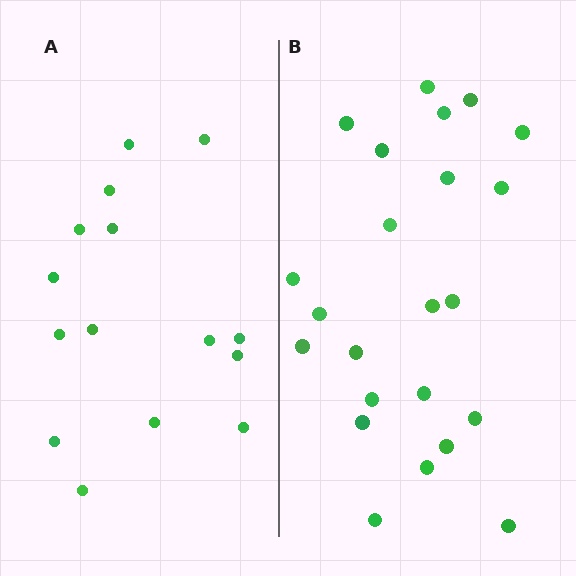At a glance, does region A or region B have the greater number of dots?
Region B (the right region) has more dots.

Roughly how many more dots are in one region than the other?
Region B has roughly 8 or so more dots than region A.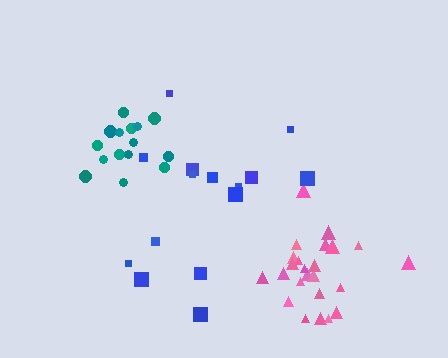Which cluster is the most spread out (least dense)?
Blue.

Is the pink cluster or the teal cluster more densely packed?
Teal.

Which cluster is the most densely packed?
Teal.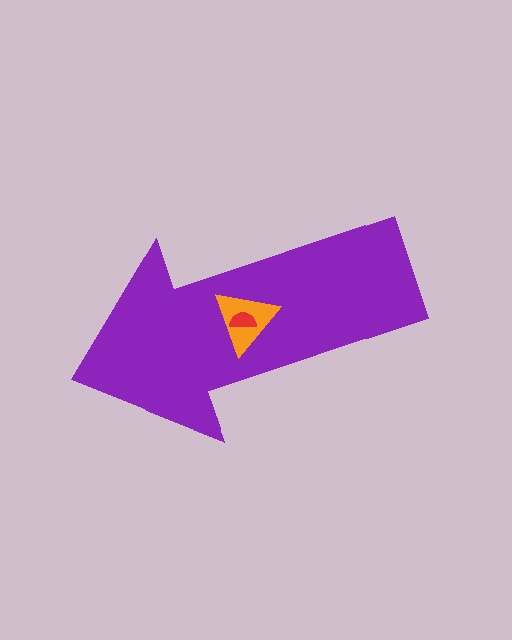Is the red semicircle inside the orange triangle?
Yes.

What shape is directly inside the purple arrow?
The orange triangle.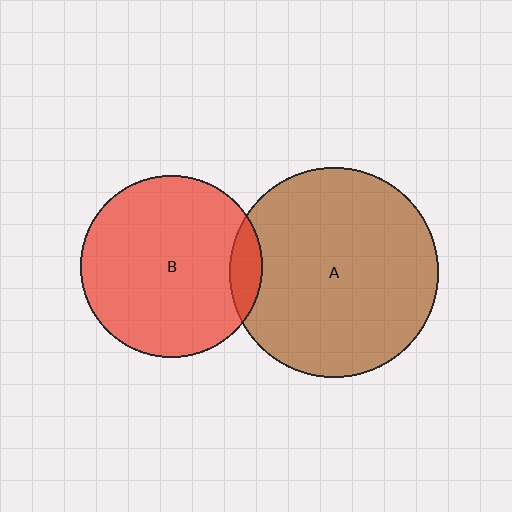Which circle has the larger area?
Circle A (brown).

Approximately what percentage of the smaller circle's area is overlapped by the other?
Approximately 10%.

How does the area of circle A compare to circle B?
Approximately 1.3 times.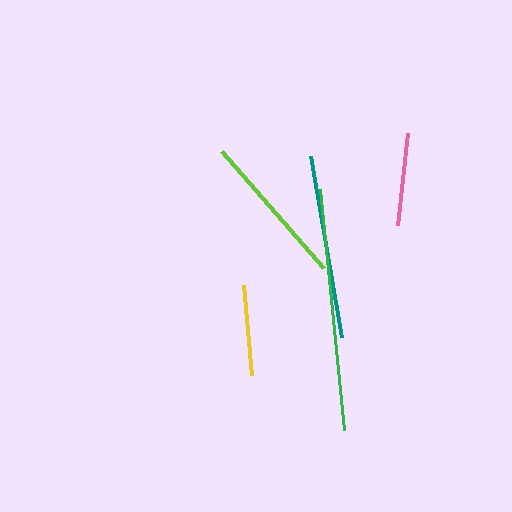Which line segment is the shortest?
The yellow line is the shortest at approximately 90 pixels.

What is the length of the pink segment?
The pink segment is approximately 92 pixels long.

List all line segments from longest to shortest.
From longest to shortest: green, teal, lime, pink, yellow.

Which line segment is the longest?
The green line is the longest at approximately 242 pixels.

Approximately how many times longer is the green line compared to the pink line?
The green line is approximately 2.6 times the length of the pink line.